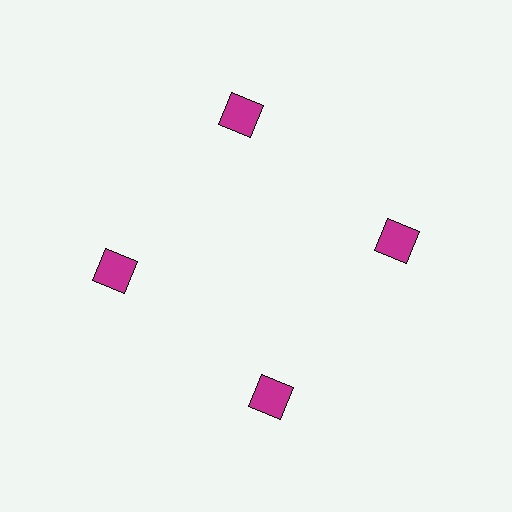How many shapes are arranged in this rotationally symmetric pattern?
There are 4 shapes, arranged in 4 groups of 1.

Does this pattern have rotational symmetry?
Yes, this pattern has 4-fold rotational symmetry. It looks the same after rotating 90 degrees around the center.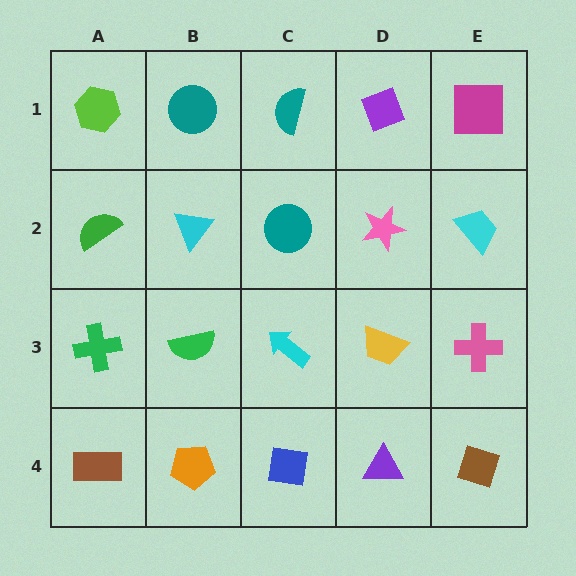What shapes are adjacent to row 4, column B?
A green semicircle (row 3, column B), a brown rectangle (row 4, column A), a blue square (row 4, column C).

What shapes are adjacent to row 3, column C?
A teal circle (row 2, column C), a blue square (row 4, column C), a green semicircle (row 3, column B), a yellow trapezoid (row 3, column D).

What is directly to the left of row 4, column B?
A brown rectangle.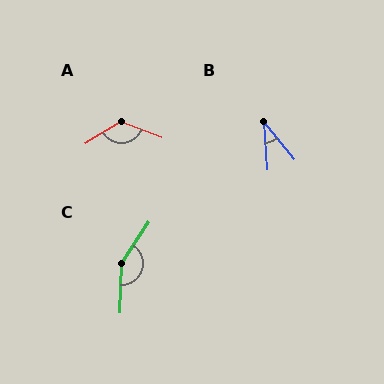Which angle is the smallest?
B, at approximately 35 degrees.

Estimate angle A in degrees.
Approximately 128 degrees.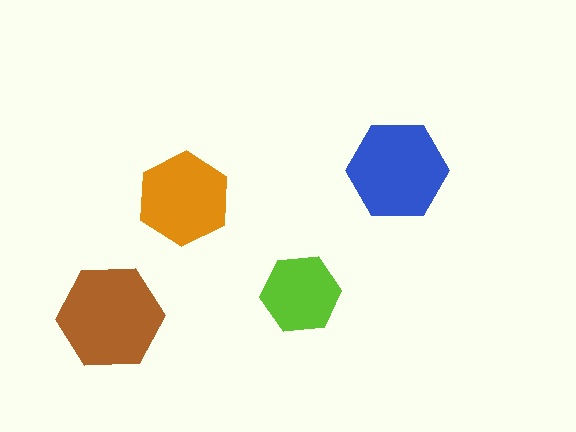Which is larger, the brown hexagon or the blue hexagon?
The brown one.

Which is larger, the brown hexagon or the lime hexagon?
The brown one.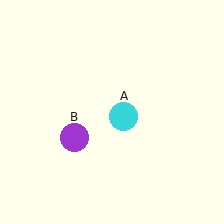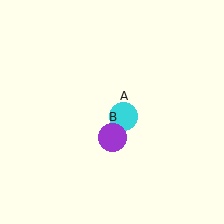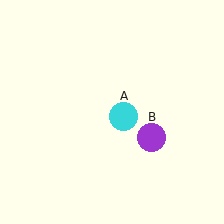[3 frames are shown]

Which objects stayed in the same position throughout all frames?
Cyan circle (object A) remained stationary.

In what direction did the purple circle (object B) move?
The purple circle (object B) moved right.